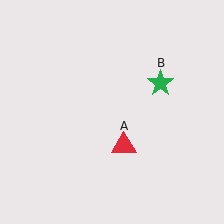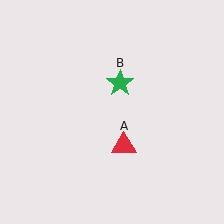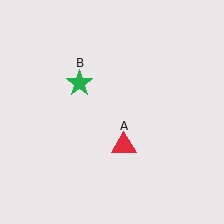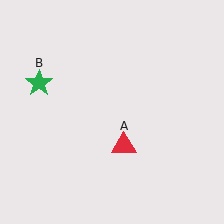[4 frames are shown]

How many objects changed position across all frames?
1 object changed position: green star (object B).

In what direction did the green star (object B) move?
The green star (object B) moved left.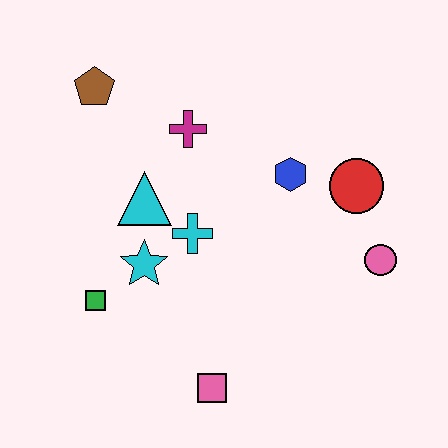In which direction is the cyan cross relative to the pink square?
The cyan cross is above the pink square.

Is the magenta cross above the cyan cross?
Yes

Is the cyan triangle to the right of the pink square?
No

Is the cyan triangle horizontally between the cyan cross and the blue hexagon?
No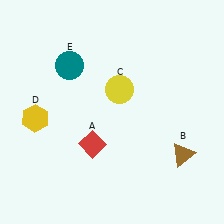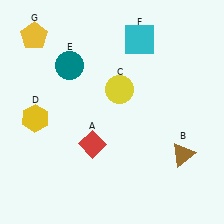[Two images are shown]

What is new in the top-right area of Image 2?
A cyan square (F) was added in the top-right area of Image 2.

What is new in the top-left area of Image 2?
A yellow pentagon (G) was added in the top-left area of Image 2.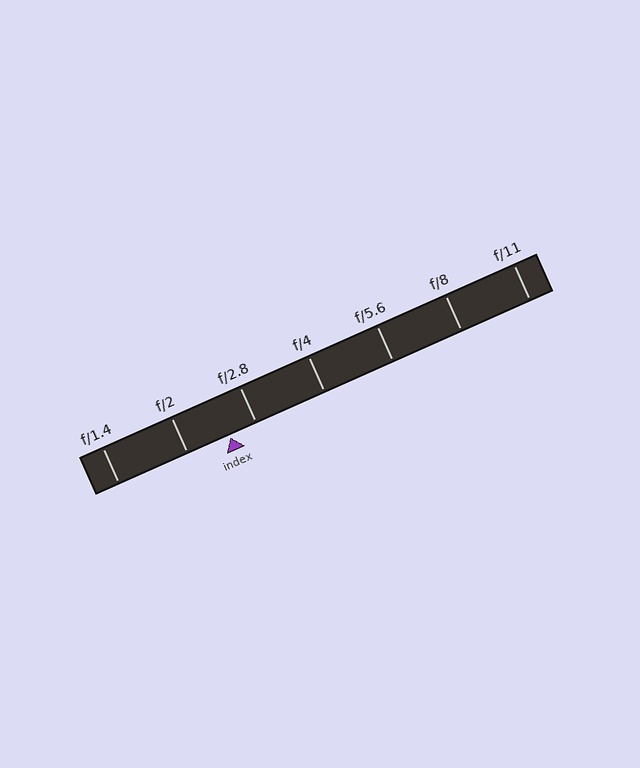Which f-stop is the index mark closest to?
The index mark is closest to f/2.8.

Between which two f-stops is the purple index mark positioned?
The index mark is between f/2 and f/2.8.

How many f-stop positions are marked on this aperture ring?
There are 7 f-stop positions marked.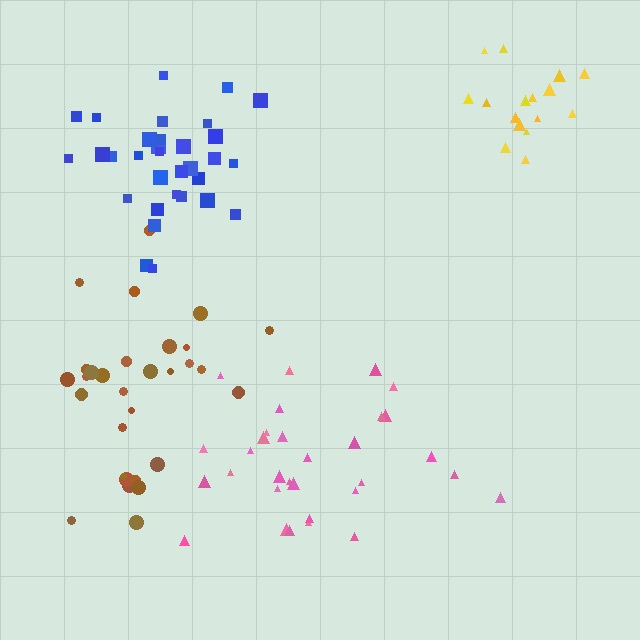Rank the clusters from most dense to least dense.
blue, yellow, brown, pink.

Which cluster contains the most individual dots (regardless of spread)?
Blue (32).